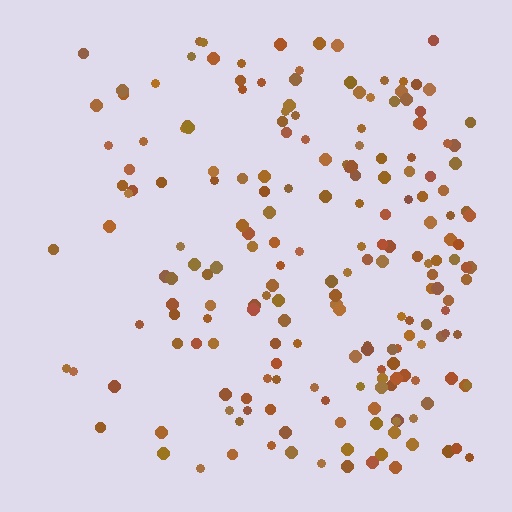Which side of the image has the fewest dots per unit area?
The left.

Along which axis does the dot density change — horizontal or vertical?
Horizontal.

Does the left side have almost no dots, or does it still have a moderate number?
Still a moderate number, just noticeably fewer than the right.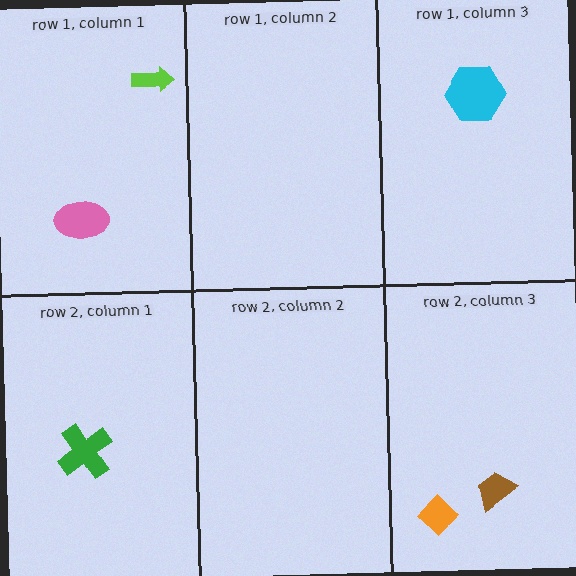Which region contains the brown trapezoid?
The row 2, column 3 region.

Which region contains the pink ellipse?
The row 1, column 1 region.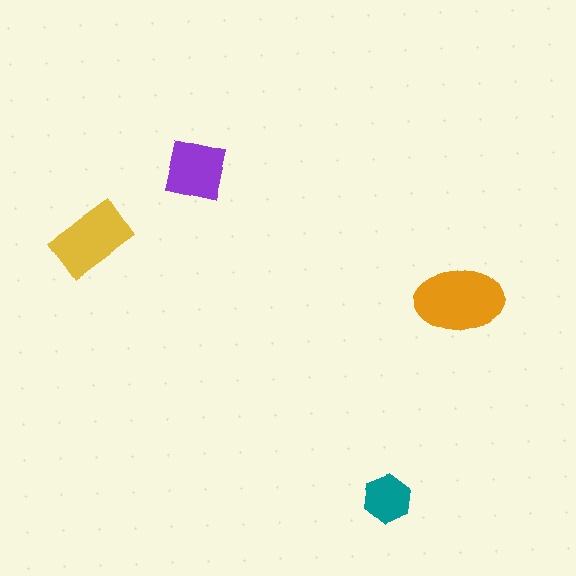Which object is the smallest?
The teal hexagon.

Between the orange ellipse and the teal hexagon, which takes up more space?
The orange ellipse.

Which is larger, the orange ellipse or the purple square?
The orange ellipse.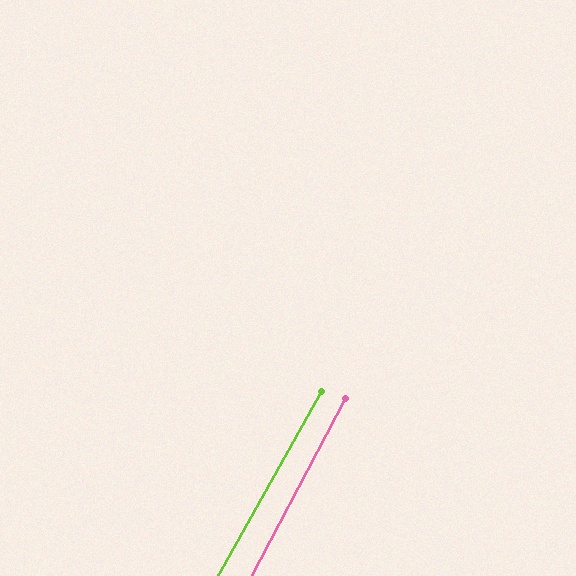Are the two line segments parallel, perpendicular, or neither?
Parallel — their directions differ by only 1.2°.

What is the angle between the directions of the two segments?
Approximately 1 degree.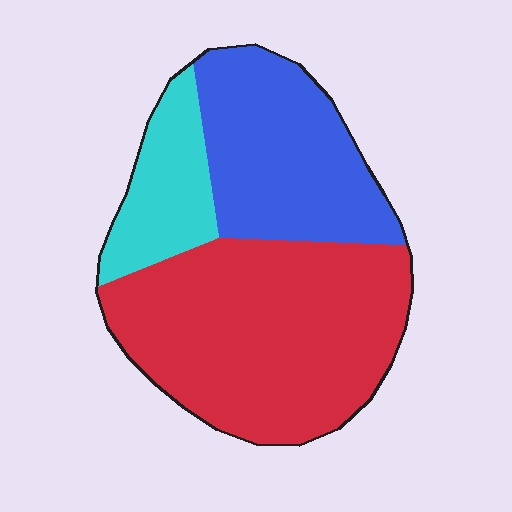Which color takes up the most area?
Red, at roughly 55%.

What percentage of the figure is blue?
Blue takes up between a sixth and a third of the figure.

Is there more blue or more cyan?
Blue.